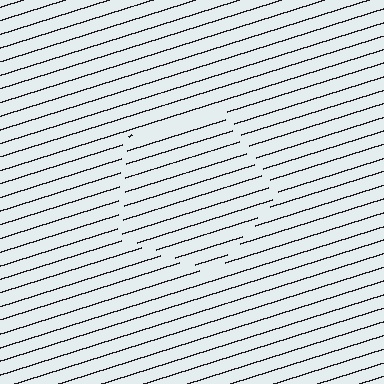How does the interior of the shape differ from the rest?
The interior of the shape contains the same grating, shifted by half a period — the contour is defined by the phase discontinuity where line-ends from the inner and outer gratings abut.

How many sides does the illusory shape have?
5 sides — the line-ends trace a pentagon.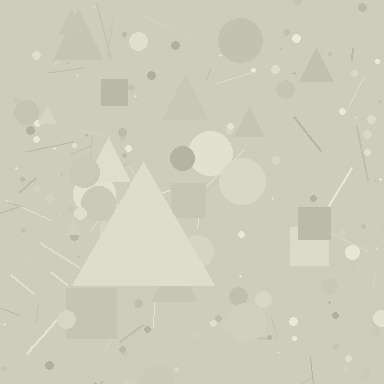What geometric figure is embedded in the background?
A triangle is embedded in the background.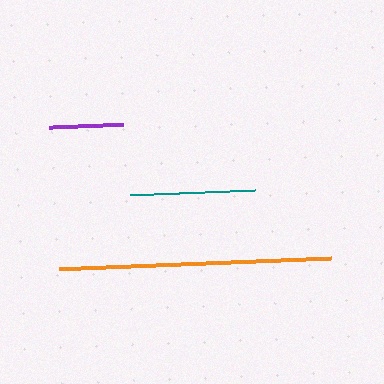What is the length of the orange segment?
The orange segment is approximately 273 pixels long.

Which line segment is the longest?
The orange line is the longest at approximately 273 pixels.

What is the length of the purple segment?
The purple segment is approximately 75 pixels long.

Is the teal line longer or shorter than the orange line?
The orange line is longer than the teal line.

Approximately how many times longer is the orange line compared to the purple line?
The orange line is approximately 3.6 times the length of the purple line.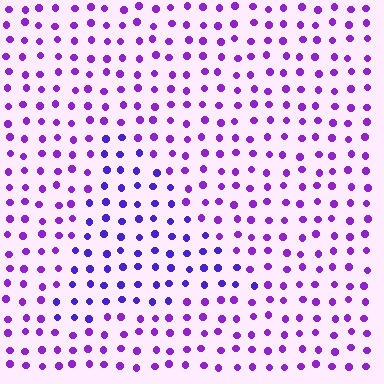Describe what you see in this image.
The image is filled with small purple elements in a uniform arrangement. A triangle-shaped region is visible where the elements are tinted to a slightly different hue, forming a subtle color boundary.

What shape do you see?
I see a triangle.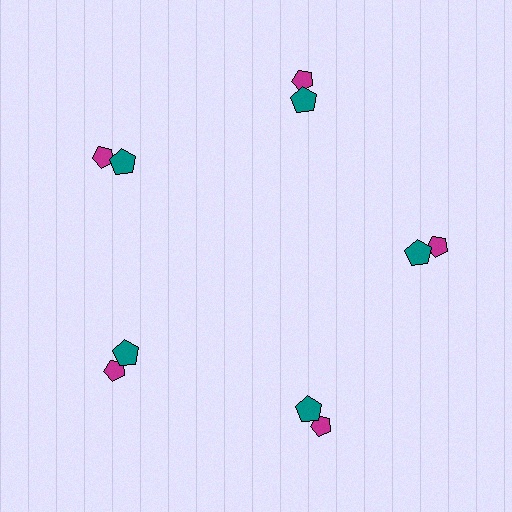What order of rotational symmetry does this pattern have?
This pattern has 5-fold rotational symmetry.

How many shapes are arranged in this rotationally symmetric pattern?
There are 10 shapes, arranged in 5 groups of 2.